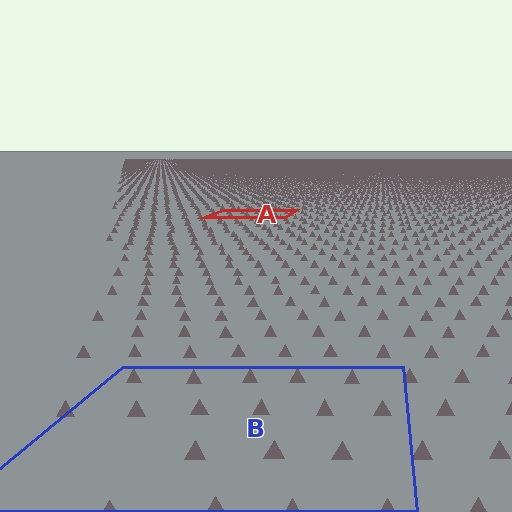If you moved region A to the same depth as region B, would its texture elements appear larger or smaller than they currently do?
They would appear larger. At a closer depth, the same texture elements are projected at a bigger on-screen size.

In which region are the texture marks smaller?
The texture marks are smaller in region A, because it is farther away.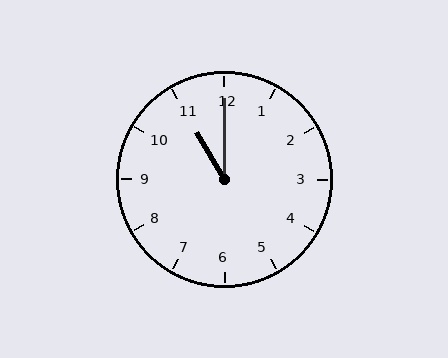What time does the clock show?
11:00.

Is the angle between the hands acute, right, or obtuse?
It is acute.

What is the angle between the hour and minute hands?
Approximately 30 degrees.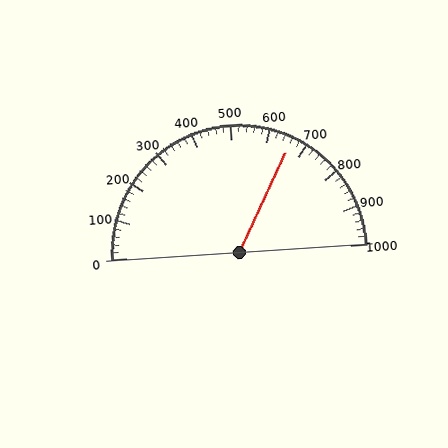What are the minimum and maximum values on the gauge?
The gauge ranges from 0 to 1000.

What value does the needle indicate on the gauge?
The needle indicates approximately 660.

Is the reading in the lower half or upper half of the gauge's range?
The reading is in the upper half of the range (0 to 1000).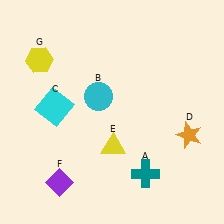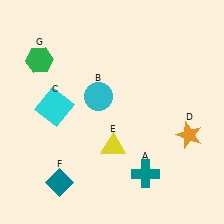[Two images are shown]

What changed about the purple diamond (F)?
In Image 1, F is purple. In Image 2, it changed to teal.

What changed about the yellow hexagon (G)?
In Image 1, G is yellow. In Image 2, it changed to green.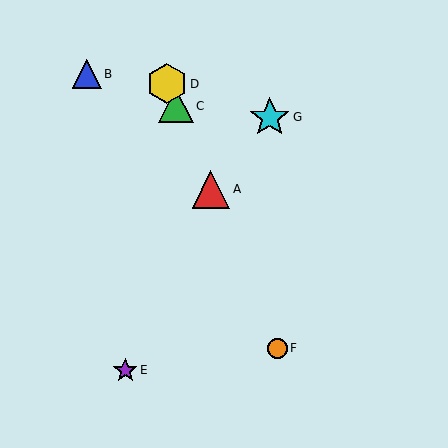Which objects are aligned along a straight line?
Objects A, C, D, F are aligned along a straight line.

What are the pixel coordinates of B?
Object B is at (87, 74).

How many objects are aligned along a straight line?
4 objects (A, C, D, F) are aligned along a straight line.